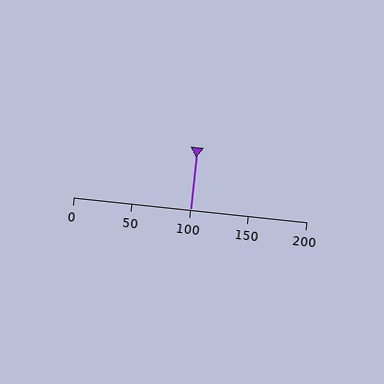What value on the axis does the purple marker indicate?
The marker indicates approximately 100.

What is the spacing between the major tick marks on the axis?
The major ticks are spaced 50 apart.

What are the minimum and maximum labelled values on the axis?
The axis runs from 0 to 200.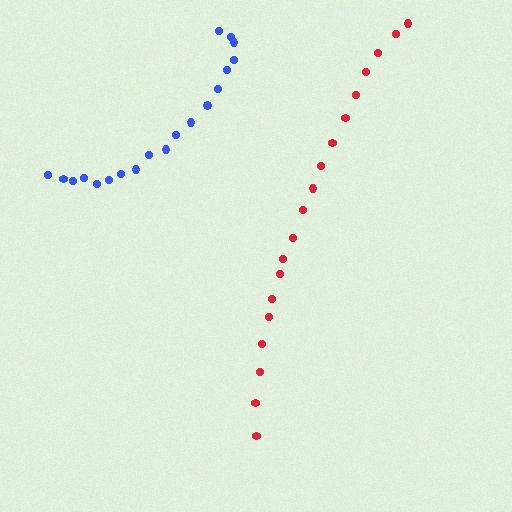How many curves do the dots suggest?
There are 2 distinct paths.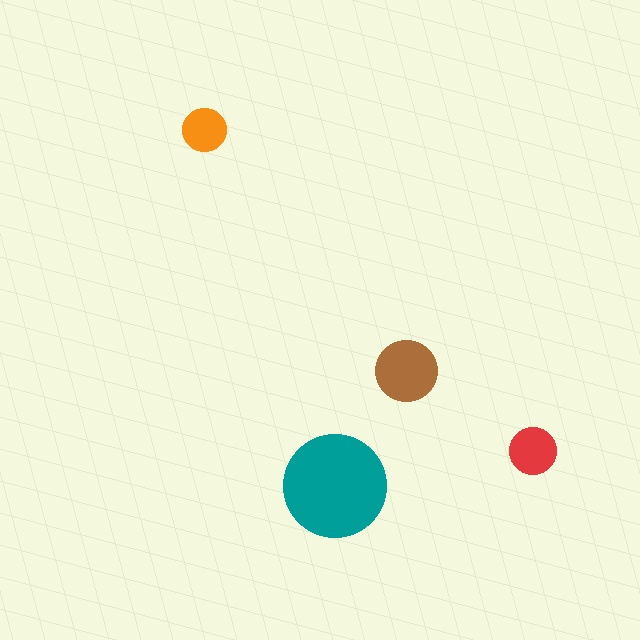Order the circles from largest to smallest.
the teal one, the brown one, the red one, the orange one.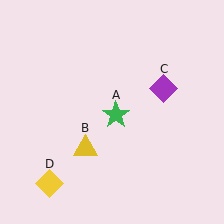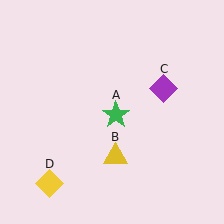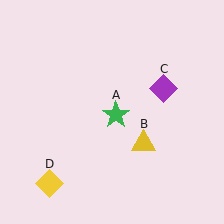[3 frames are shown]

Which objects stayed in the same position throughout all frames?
Green star (object A) and purple diamond (object C) and yellow diamond (object D) remained stationary.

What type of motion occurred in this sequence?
The yellow triangle (object B) rotated counterclockwise around the center of the scene.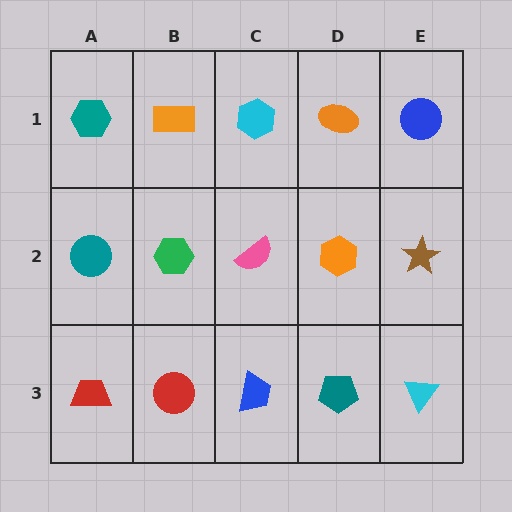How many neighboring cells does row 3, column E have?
2.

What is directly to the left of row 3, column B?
A red trapezoid.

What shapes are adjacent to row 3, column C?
A pink semicircle (row 2, column C), a red circle (row 3, column B), a teal pentagon (row 3, column D).